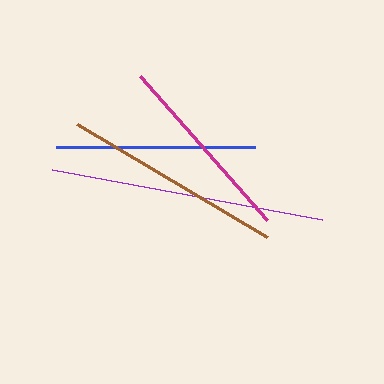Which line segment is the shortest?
The magenta line is the shortest at approximately 192 pixels.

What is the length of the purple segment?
The purple segment is approximately 275 pixels long.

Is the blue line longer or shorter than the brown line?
The brown line is longer than the blue line.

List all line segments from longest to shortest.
From longest to shortest: purple, brown, blue, magenta.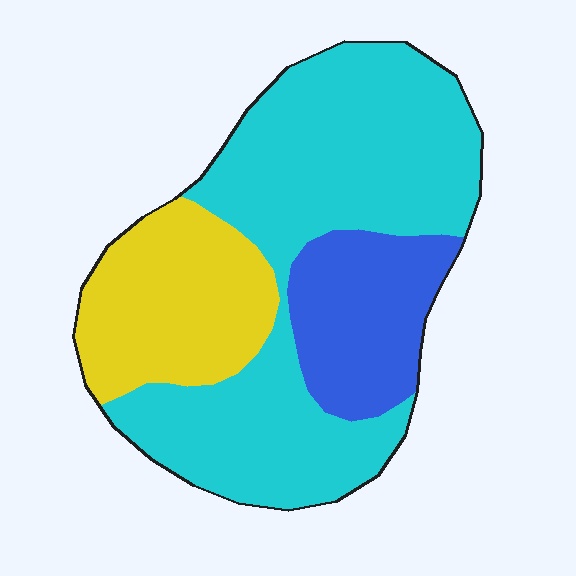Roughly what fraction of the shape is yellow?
Yellow covers about 25% of the shape.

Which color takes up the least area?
Blue, at roughly 20%.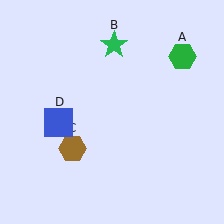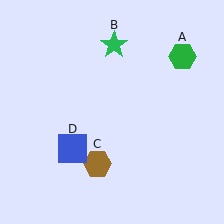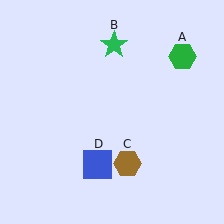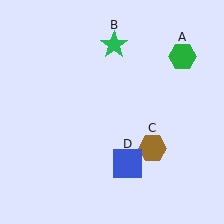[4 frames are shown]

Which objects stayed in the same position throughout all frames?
Green hexagon (object A) and green star (object B) remained stationary.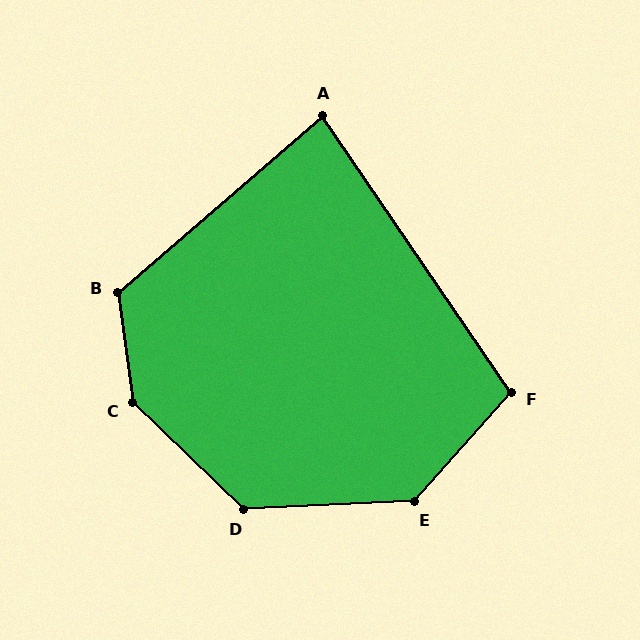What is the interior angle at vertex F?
Approximately 104 degrees (obtuse).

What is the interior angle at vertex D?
Approximately 133 degrees (obtuse).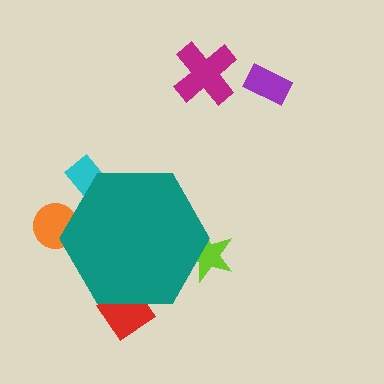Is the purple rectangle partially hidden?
No, the purple rectangle is fully visible.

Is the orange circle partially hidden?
Yes, the orange circle is partially hidden behind the teal hexagon.